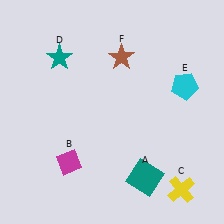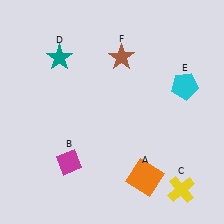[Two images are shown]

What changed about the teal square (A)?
In Image 1, A is teal. In Image 2, it changed to orange.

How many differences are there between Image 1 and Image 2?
There is 1 difference between the two images.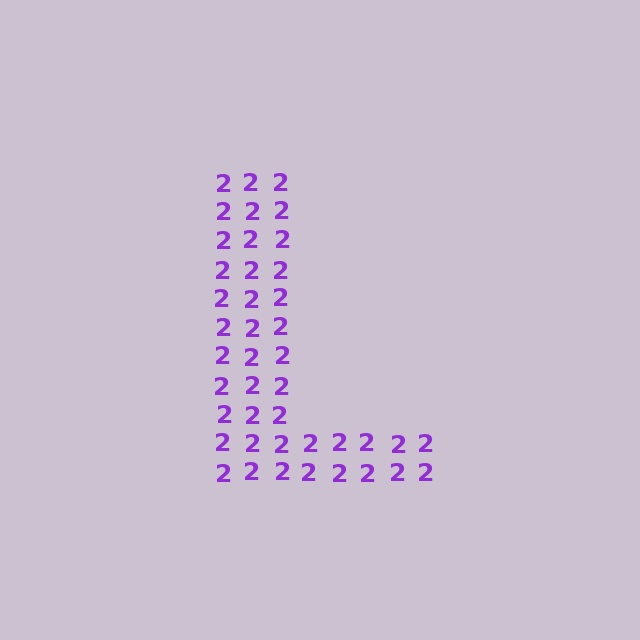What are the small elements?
The small elements are digit 2's.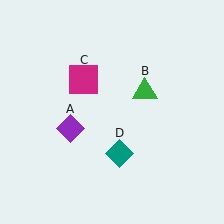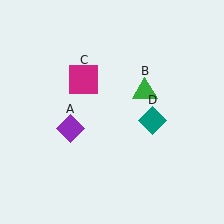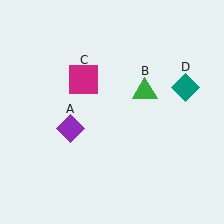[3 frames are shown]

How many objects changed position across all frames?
1 object changed position: teal diamond (object D).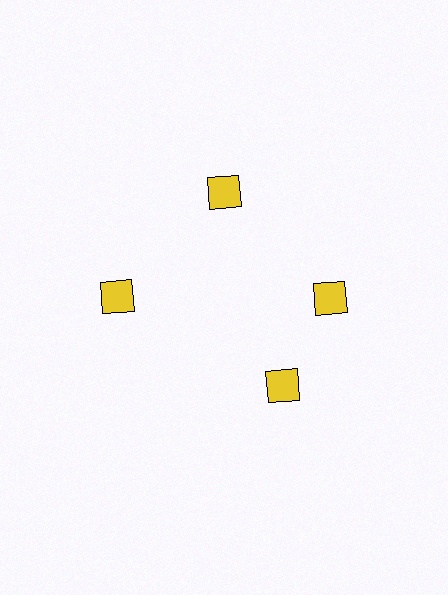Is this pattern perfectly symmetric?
No. The 4 yellow diamonds are arranged in a ring, but one element near the 6 o'clock position is rotated out of alignment along the ring, breaking the 4-fold rotational symmetry.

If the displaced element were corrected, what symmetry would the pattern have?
It would have 4-fold rotational symmetry — the pattern would map onto itself every 90 degrees.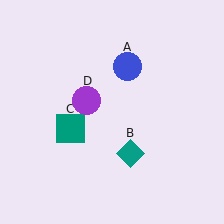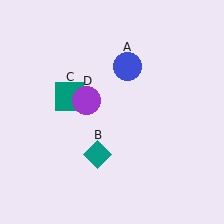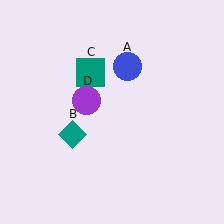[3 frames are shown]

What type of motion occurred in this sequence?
The teal diamond (object B), teal square (object C) rotated clockwise around the center of the scene.